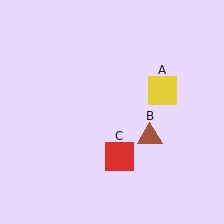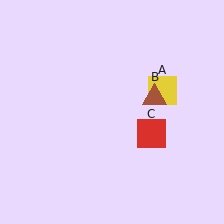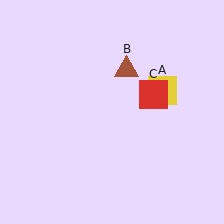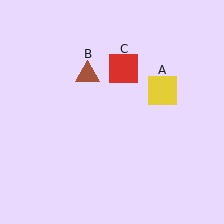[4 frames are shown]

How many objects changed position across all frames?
2 objects changed position: brown triangle (object B), red square (object C).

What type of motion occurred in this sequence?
The brown triangle (object B), red square (object C) rotated counterclockwise around the center of the scene.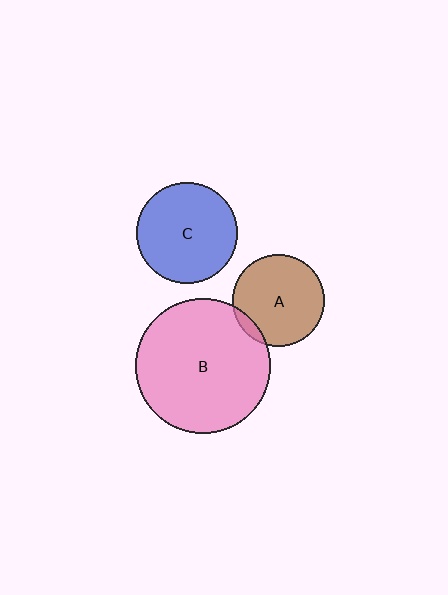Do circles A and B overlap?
Yes.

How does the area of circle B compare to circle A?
Approximately 2.2 times.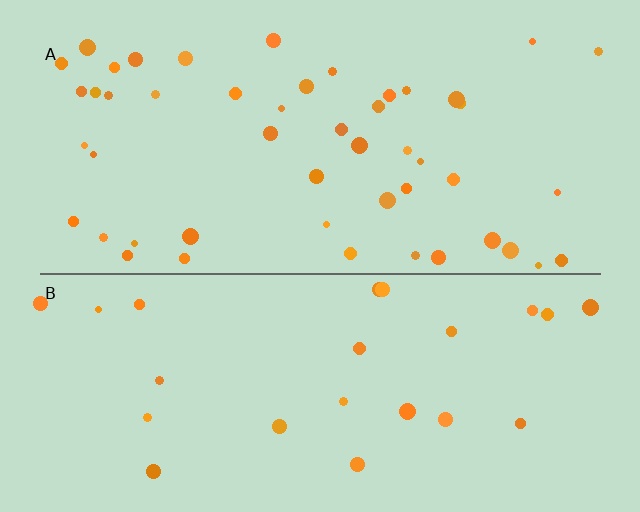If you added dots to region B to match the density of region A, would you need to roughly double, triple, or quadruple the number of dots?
Approximately double.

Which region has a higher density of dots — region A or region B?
A (the top).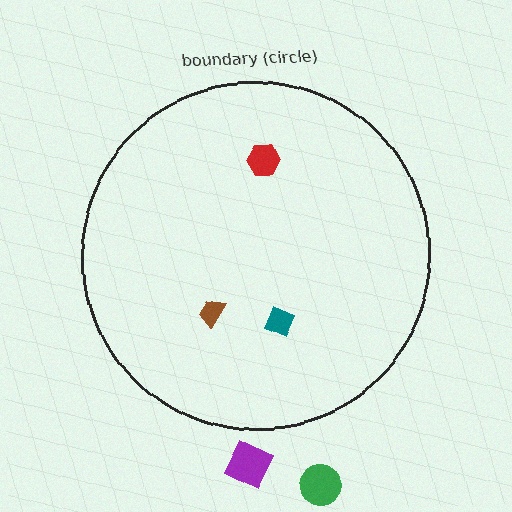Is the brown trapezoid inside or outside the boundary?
Inside.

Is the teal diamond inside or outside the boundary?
Inside.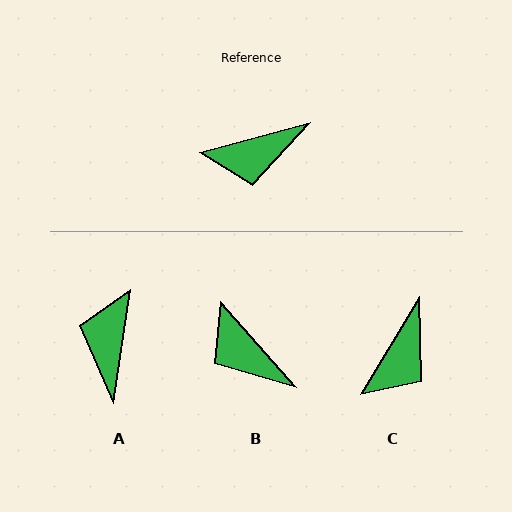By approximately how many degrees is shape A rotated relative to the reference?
Approximately 113 degrees clockwise.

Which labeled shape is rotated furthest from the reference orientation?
A, about 113 degrees away.